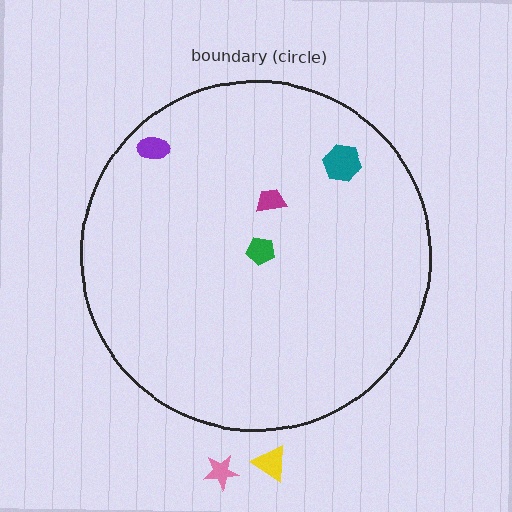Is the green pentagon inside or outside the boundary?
Inside.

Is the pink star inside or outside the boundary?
Outside.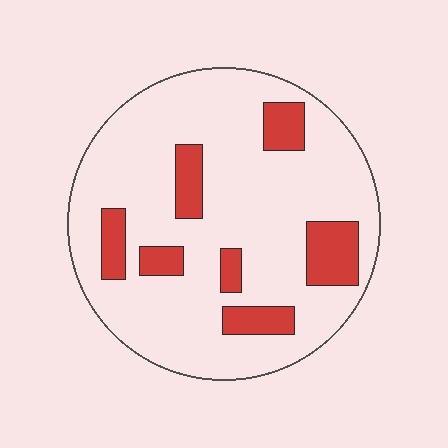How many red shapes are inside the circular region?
7.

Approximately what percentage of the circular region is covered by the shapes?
Approximately 20%.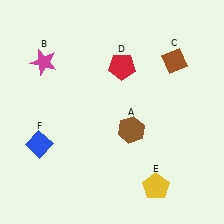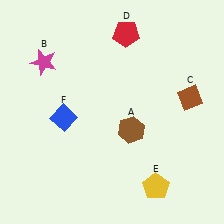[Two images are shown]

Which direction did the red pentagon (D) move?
The red pentagon (D) moved up.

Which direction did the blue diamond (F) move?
The blue diamond (F) moved up.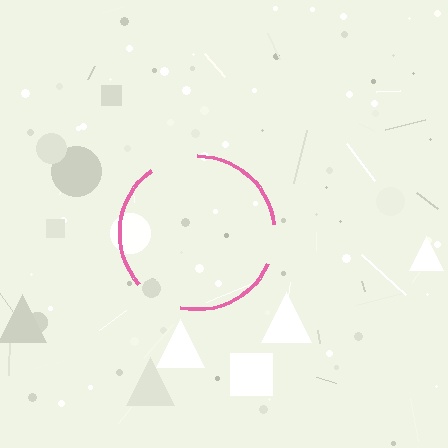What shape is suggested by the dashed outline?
The dashed outline suggests a circle.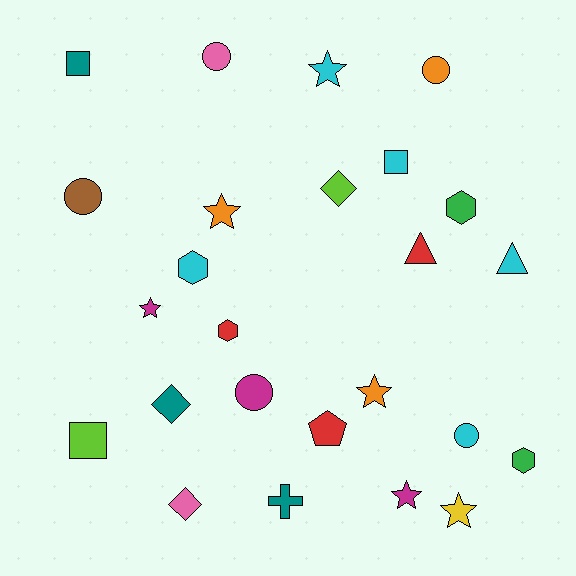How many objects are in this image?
There are 25 objects.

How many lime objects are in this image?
There are 2 lime objects.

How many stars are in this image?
There are 6 stars.